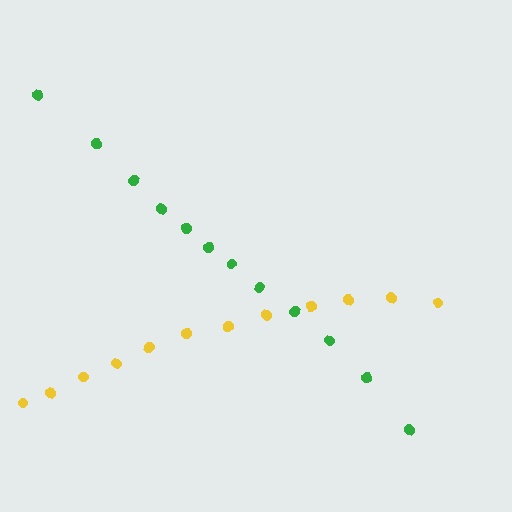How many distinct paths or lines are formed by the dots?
There are 2 distinct paths.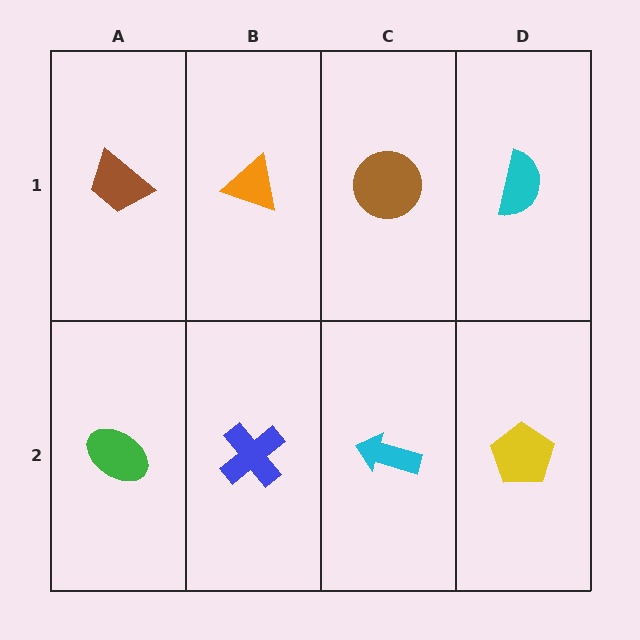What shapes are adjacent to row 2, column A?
A brown trapezoid (row 1, column A), a blue cross (row 2, column B).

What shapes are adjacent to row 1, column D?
A yellow pentagon (row 2, column D), a brown circle (row 1, column C).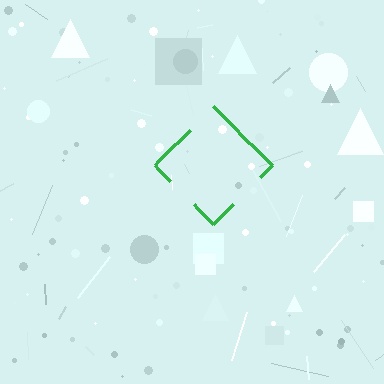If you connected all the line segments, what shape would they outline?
They would outline a diamond.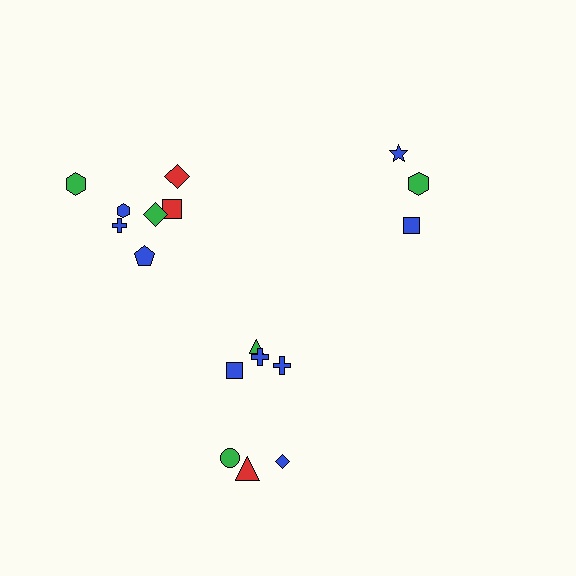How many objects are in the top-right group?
There are 3 objects.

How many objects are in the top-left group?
There are 7 objects.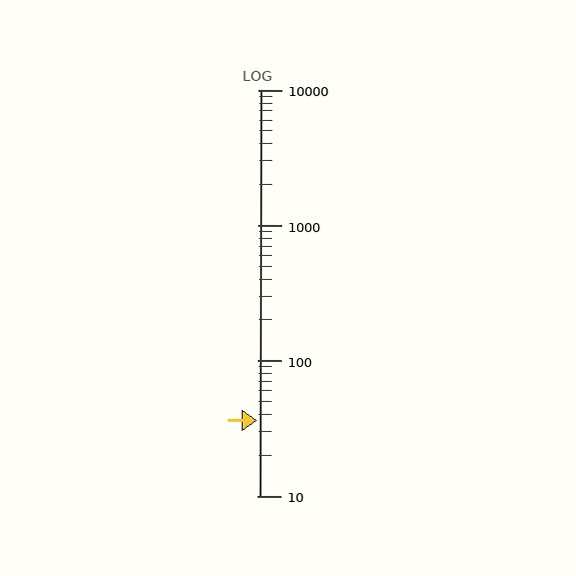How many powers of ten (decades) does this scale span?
The scale spans 3 decades, from 10 to 10000.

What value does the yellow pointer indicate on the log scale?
The pointer indicates approximately 36.